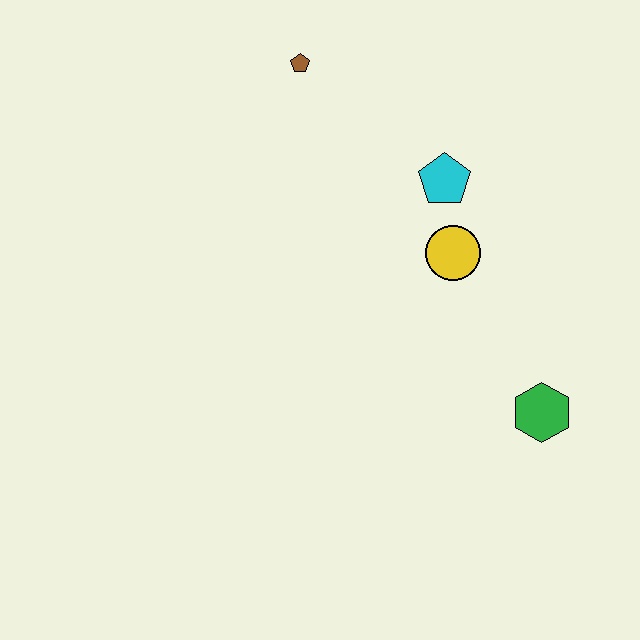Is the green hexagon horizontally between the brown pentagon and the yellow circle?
No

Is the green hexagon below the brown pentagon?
Yes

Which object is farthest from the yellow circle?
The brown pentagon is farthest from the yellow circle.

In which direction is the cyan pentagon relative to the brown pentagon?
The cyan pentagon is to the right of the brown pentagon.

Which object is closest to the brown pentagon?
The cyan pentagon is closest to the brown pentagon.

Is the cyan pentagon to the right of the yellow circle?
No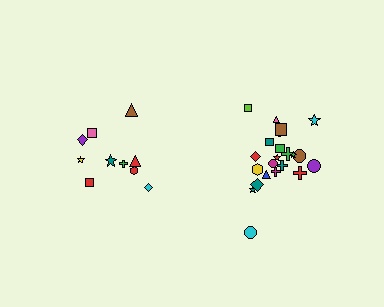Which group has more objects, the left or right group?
The right group.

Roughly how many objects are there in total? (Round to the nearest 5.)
Roughly 30 objects in total.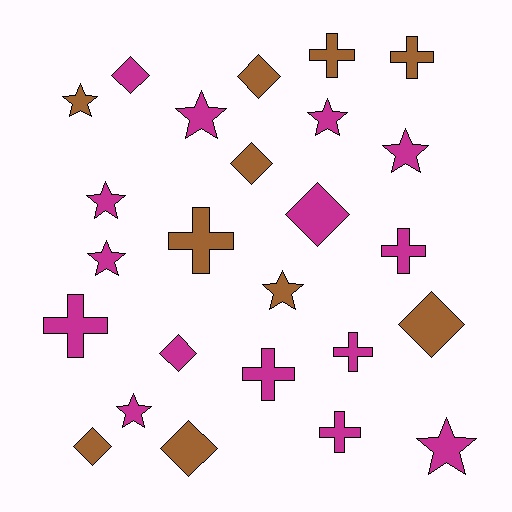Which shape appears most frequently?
Star, with 9 objects.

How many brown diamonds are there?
There are 5 brown diamonds.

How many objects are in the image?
There are 25 objects.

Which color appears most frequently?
Magenta, with 15 objects.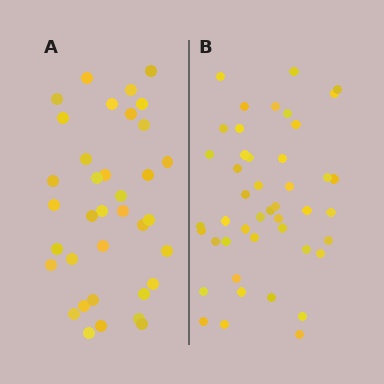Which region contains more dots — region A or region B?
Region B (the right region) has more dots.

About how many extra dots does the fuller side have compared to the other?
Region B has roughly 8 or so more dots than region A.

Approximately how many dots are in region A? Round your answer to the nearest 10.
About 40 dots. (The exact count is 36, which rounds to 40.)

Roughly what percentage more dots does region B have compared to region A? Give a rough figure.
About 25% more.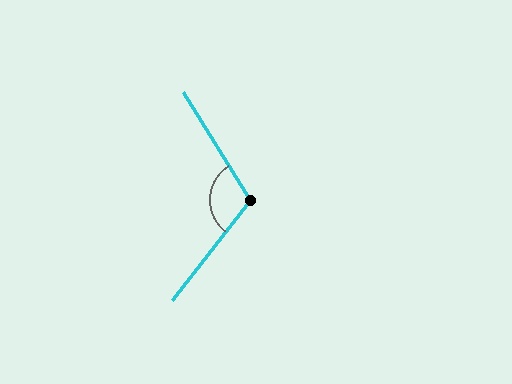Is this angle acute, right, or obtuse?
It is obtuse.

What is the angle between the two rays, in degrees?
Approximately 110 degrees.